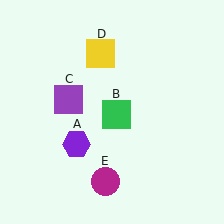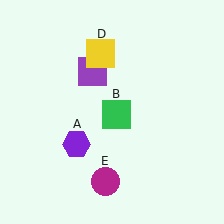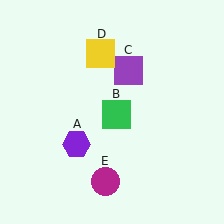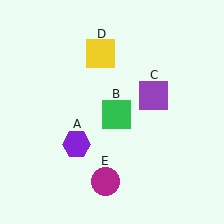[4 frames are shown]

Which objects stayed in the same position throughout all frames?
Purple hexagon (object A) and green square (object B) and yellow square (object D) and magenta circle (object E) remained stationary.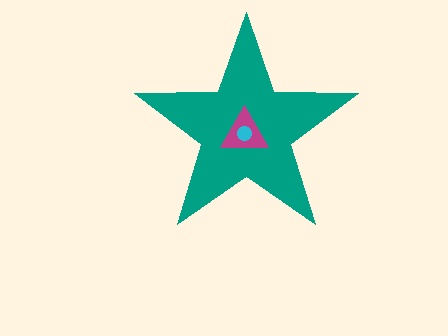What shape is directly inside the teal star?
The magenta triangle.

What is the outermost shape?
The teal star.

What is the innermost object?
The cyan circle.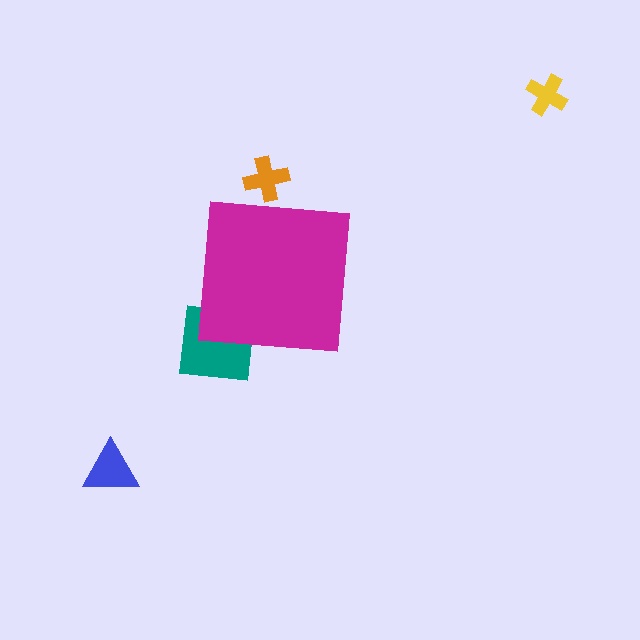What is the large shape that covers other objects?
A magenta square.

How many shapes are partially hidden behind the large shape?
2 shapes are partially hidden.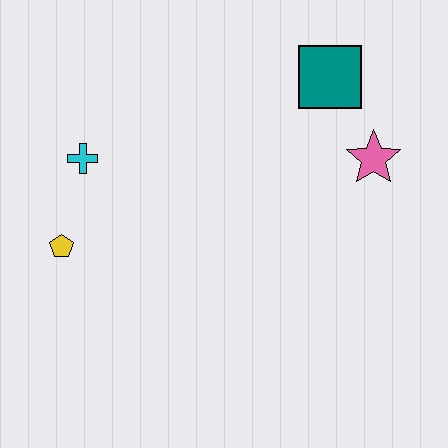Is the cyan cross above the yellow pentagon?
Yes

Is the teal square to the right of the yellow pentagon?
Yes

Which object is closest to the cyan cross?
The yellow pentagon is closest to the cyan cross.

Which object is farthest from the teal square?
The yellow pentagon is farthest from the teal square.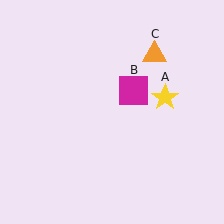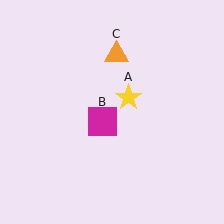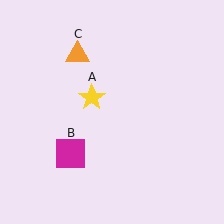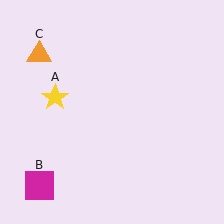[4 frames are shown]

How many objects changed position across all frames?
3 objects changed position: yellow star (object A), magenta square (object B), orange triangle (object C).